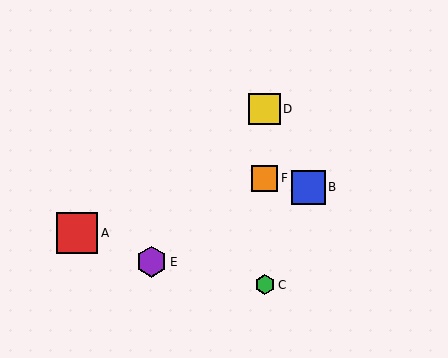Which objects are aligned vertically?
Objects C, D, F are aligned vertically.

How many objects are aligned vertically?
3 objects (C, D, F) are aligned vertically.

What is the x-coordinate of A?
Object A is at x≈77.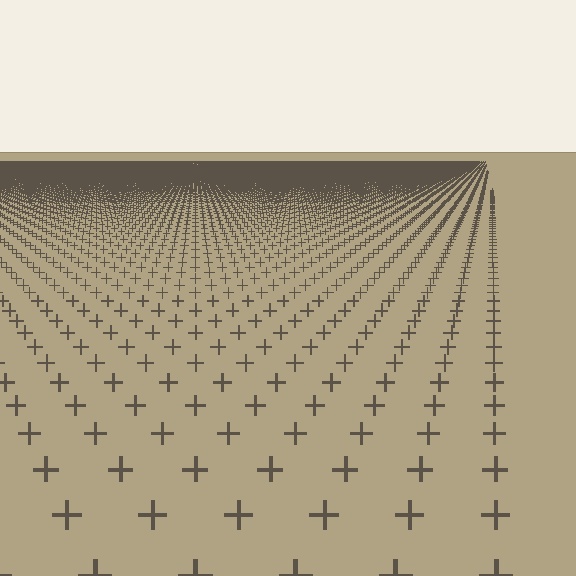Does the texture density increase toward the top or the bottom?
Density increases toward the top.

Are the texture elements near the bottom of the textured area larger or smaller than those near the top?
Larger. Near the bottom, elements are closer to the viewer and appear at a bigger on-screen size.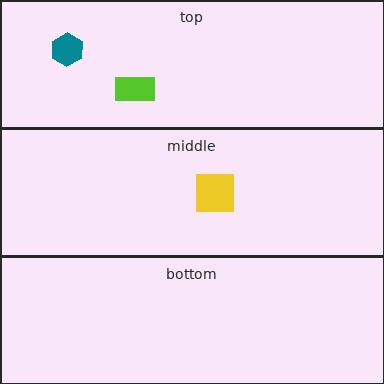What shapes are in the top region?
The teal hexagon, the lime rectangle.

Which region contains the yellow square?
The middle region.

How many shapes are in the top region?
2.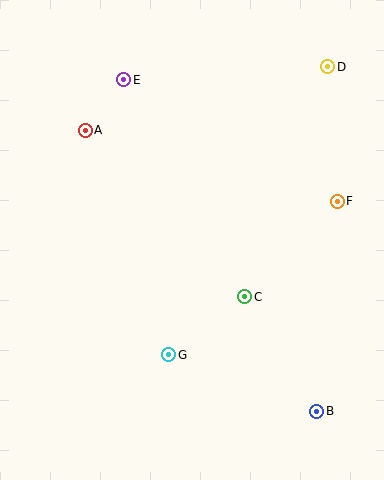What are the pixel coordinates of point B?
Point B is at (317, 411).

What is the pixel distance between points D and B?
The distance between D and B is 345 pixels.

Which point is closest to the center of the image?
Point C at (245, 297) is closest to the center.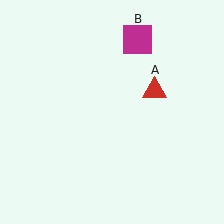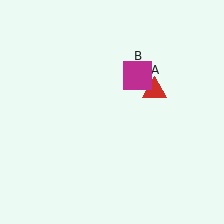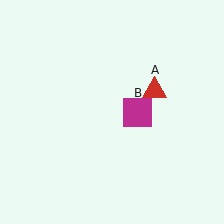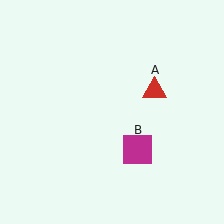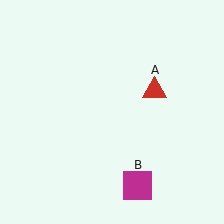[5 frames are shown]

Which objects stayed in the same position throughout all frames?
Red triangle (object A) remained stationary.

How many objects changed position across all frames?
1 object changed position: magenta square (object B).